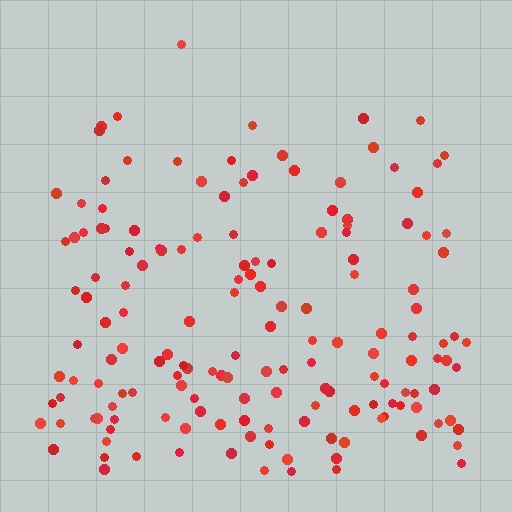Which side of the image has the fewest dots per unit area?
The top.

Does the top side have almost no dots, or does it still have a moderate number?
Still a moderate number, just noticeably fewer than the bottom.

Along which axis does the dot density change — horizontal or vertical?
Vertical.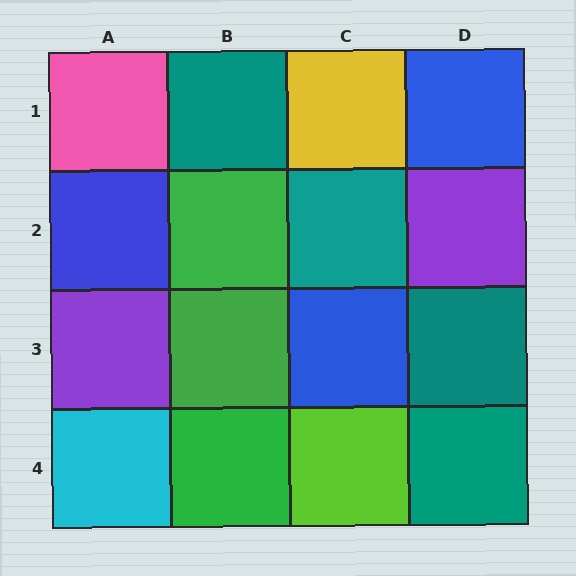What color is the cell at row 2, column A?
Blue.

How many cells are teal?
4 cells are teal.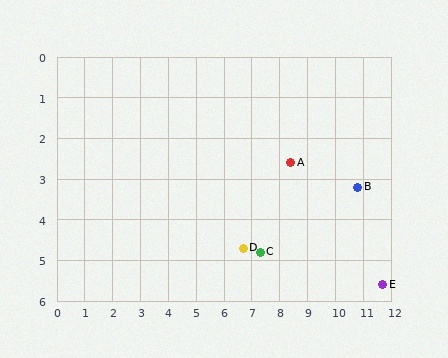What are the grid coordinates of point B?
Point B is at approximately (10.8, 3.2).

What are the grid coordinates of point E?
Point E is at approximately (11.7, 5.6).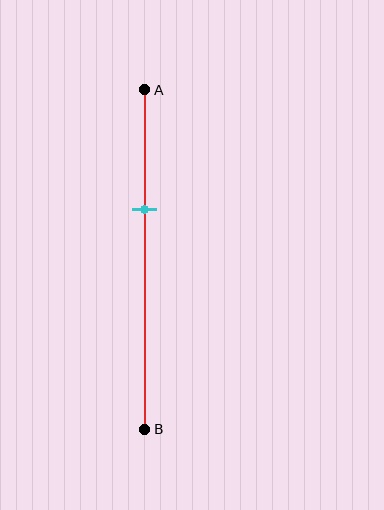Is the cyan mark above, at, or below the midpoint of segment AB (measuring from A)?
The cyan mark is above the midpoint of segment AB.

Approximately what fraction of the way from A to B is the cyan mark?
The cyan mark is approximately 35% of the way from A to B.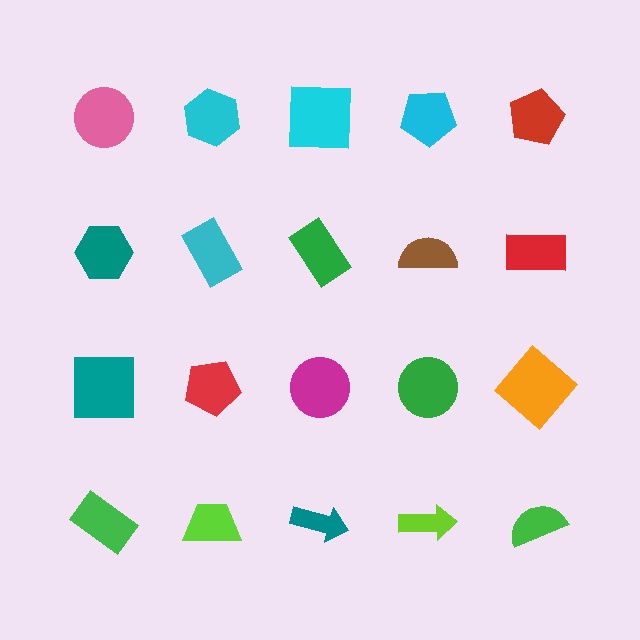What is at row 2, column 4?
A brown semicircle.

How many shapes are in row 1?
5 shapes.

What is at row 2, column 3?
A green rectangle.